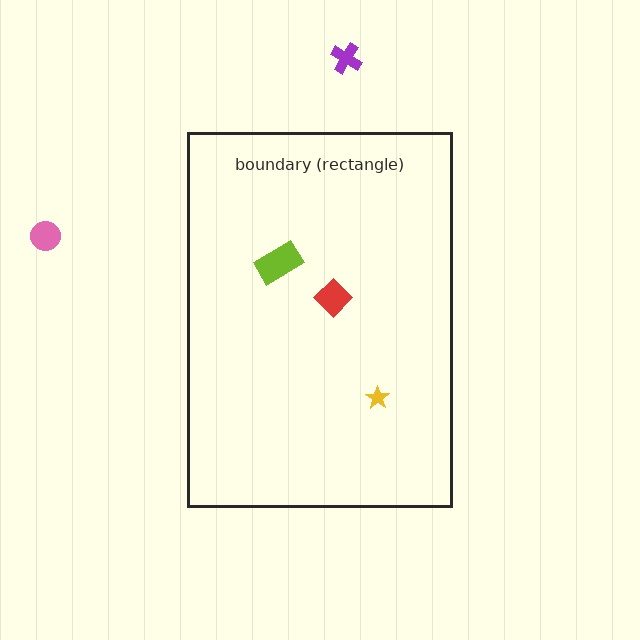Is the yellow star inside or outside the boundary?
Inside.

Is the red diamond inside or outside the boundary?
Inside.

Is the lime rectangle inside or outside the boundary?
Inside.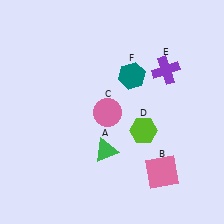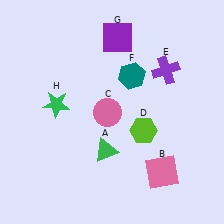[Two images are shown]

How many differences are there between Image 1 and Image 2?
There are 2 differences between the two images.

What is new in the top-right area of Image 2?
A purple square (G) was added in the top-right area of Image 2.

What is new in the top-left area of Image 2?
A green star (H) was added in the top-left area of Image 2.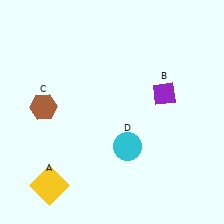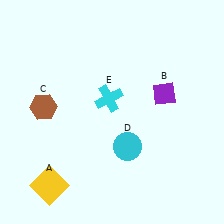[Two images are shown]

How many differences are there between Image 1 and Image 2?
There is 1 difference between the two images.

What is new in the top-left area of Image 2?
A cyan cross (E) was added in the top-left area of Image 2.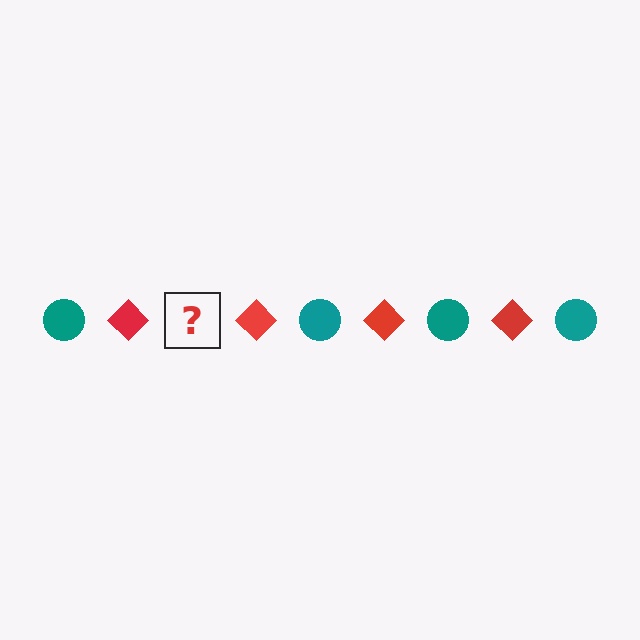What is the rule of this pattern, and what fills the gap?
The rule is that the pattern alternates between teal circle and red diamond. The gap should be filled with a teal circle.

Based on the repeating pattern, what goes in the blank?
The blank should be a teal circle.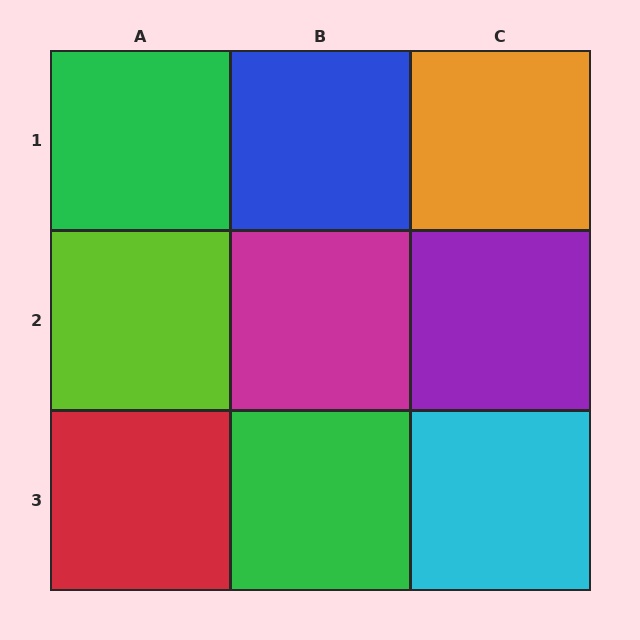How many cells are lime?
1 cell is lime.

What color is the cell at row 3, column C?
Cyan.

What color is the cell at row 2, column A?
Lime.